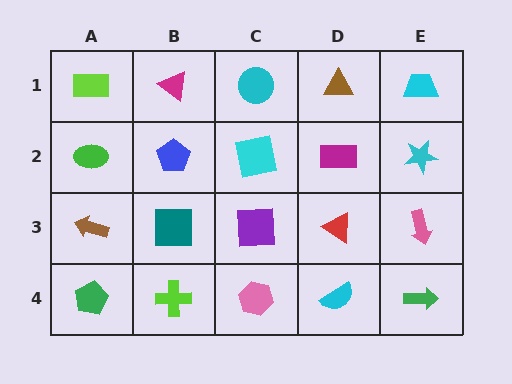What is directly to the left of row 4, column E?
A cyan semicircle.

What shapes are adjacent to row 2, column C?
A cyan circle (row 1, column C), a purple square (row 3, column C), a blue pentagon (row 2, column B), a magenta rectangle (row 2, column D).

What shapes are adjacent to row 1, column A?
A green ellipse (row 2, column A), a magenta triangle (row 1, column B).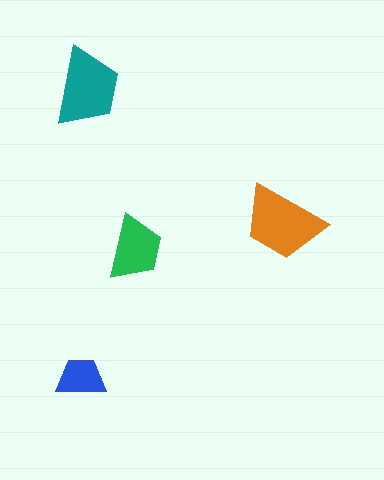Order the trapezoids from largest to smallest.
the orange one, the teal one, the green one, the blue one.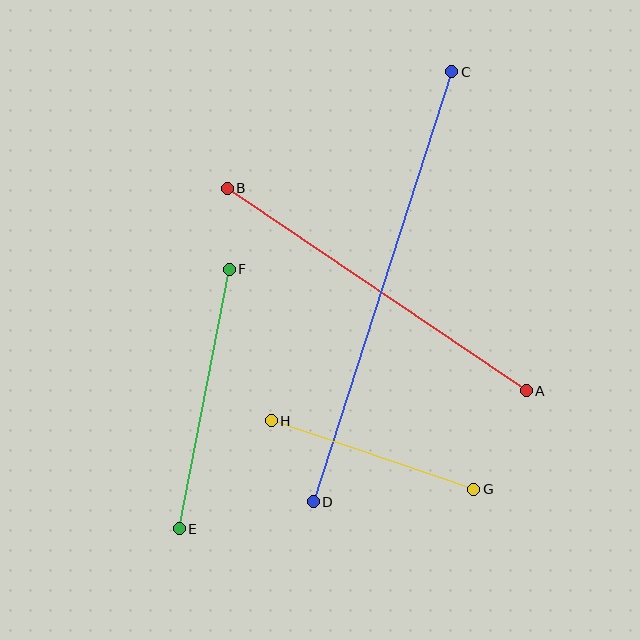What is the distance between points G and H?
The distance is approximately 214 pixels.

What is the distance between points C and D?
The distance is approximately 452 pixels.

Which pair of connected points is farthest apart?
Points C and D are farthest apart.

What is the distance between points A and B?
The distance is approximately 361 pixels.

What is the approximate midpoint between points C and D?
The midpoint is at approximately (382, 287) pixels.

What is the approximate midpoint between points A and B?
The midpoint is at approximately (377, 289) pixels.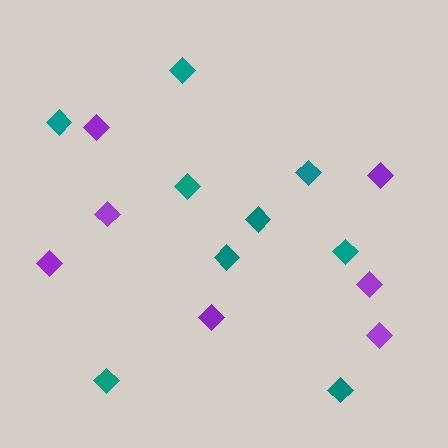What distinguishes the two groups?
There are 2 groups: one group of purple diamonds (7) and one group of teal diamonds (9).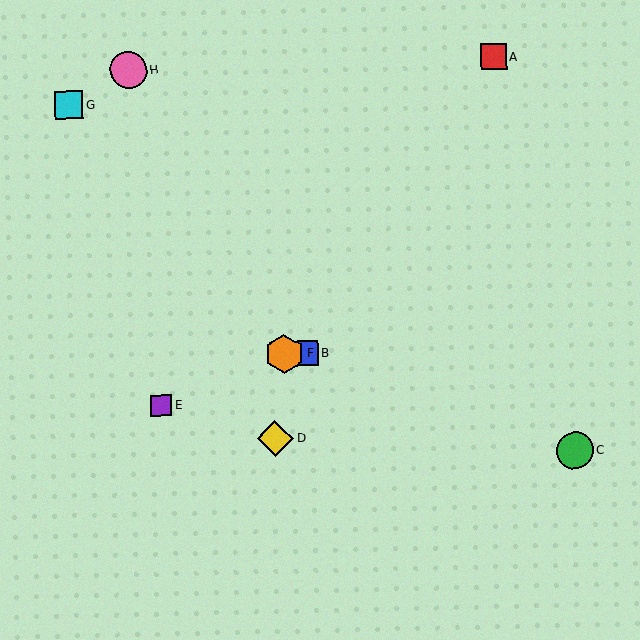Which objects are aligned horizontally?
Objects B, F are aligned horizontally.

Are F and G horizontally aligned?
No, F is at y≈354 and G is at y≈105.